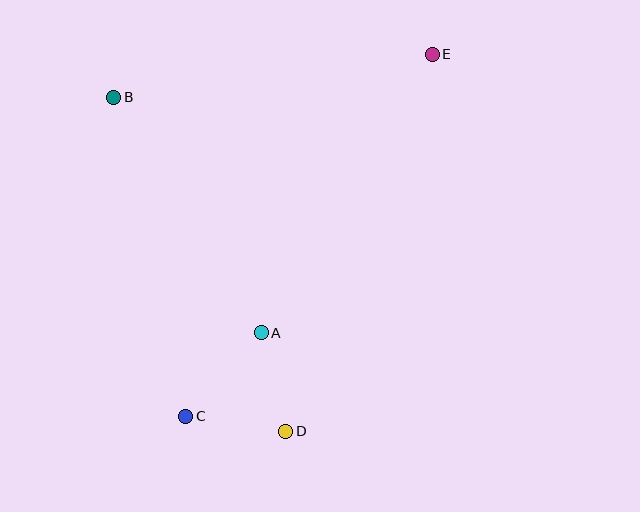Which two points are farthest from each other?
Points C and E are farthest from each other.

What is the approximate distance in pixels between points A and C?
The distance between A and C is approximately 113 pixels.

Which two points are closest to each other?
Points C and D are closest to each other.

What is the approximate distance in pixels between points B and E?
The distance between B and E is approximately 322 pixels.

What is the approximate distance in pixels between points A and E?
The distance between A and E is approximately 327 pixels.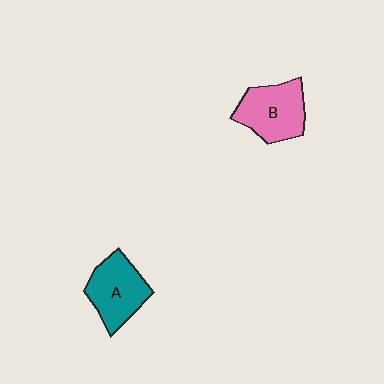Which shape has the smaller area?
Shape A (teal).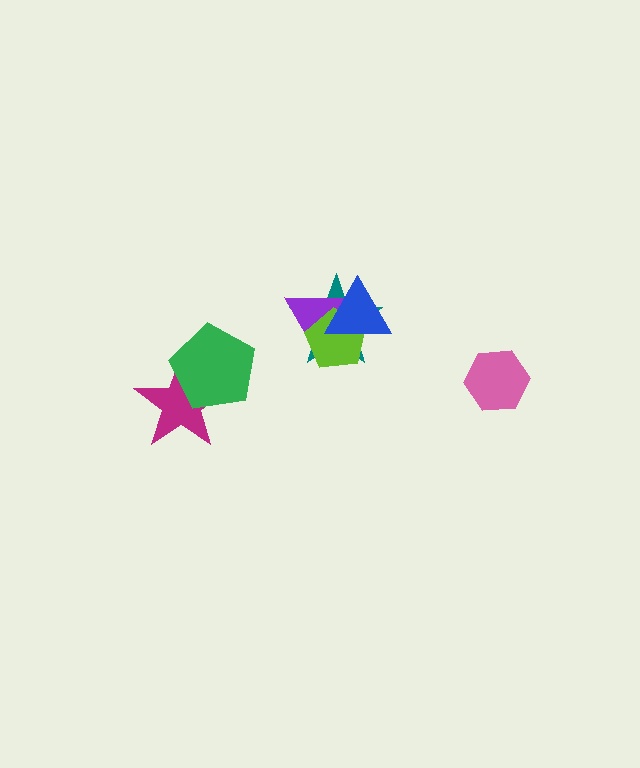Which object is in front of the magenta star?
The green pentagon is in front of the magenta star.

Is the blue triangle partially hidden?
No, no other shape covers it.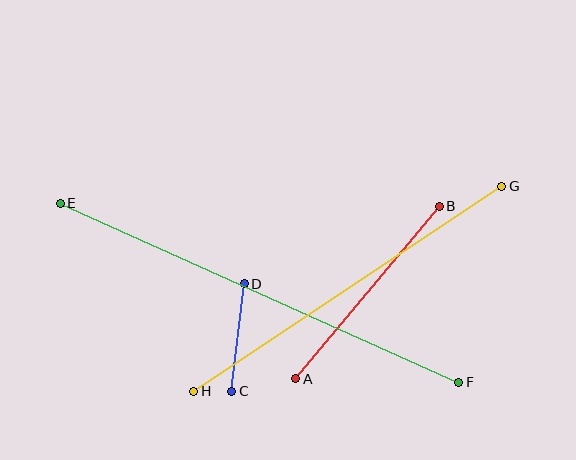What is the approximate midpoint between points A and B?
The midpoint is at approximately (367, 293) pixels.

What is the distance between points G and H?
The distance is approximately 370 pixels.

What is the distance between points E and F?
The distance is approximately 437 pixels.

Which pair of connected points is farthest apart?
Points E and F are farthest apart.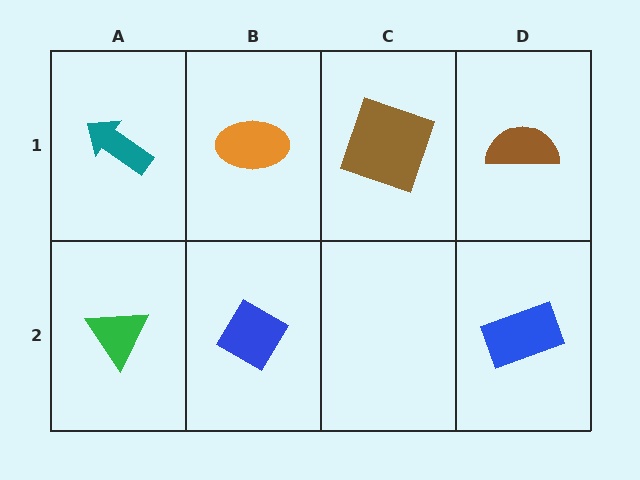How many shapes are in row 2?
3 shapes.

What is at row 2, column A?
A green triangle.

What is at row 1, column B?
An orange ellipse.